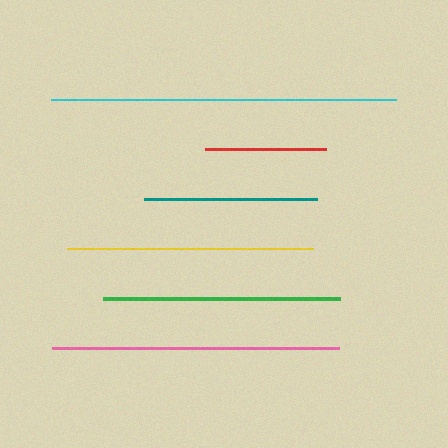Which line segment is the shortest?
The red line is the shortest at approximately 121 pixels.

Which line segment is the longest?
The cyan line is the longest at approximately 345 pixels.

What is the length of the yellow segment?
The yellow segment is approximately 246 pixels long.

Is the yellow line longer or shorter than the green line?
The yellow line is longer than the green line.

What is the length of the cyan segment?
The cyan segment is approximately 345 pixels long.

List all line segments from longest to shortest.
From longest to shortest: cyan, pink, yellow, green, teal, red.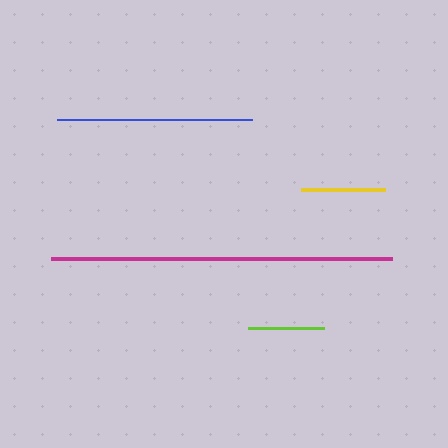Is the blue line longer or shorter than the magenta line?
The magenta line is longer than the blue line.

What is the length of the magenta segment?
The magenta segment is approximately 341 pixels long.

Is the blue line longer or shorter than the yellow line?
The blue line is longer than the yellow line.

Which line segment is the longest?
The magenta line is the longest at approximately 341 pixels.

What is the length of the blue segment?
The blue segment is approximately 195 pixels long.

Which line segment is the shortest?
The lime line is the shortest at approximately 75 pixels.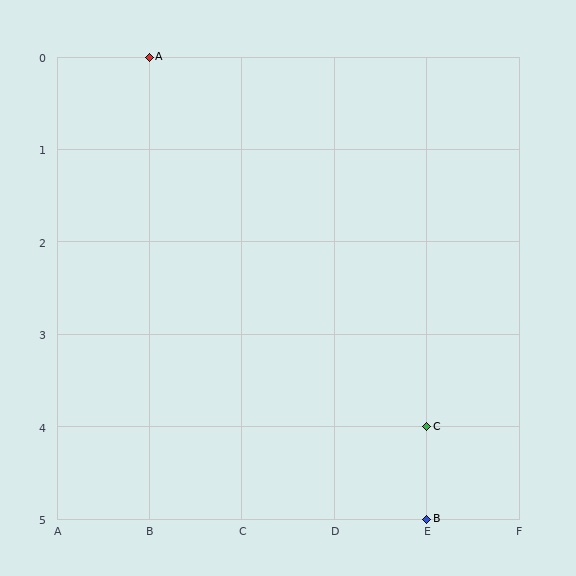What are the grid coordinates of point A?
Point A is at grid coordinates (B, 0).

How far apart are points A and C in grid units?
Points A and C are 3 columns and 4 rows apart (about 5.0 grid units diagonally).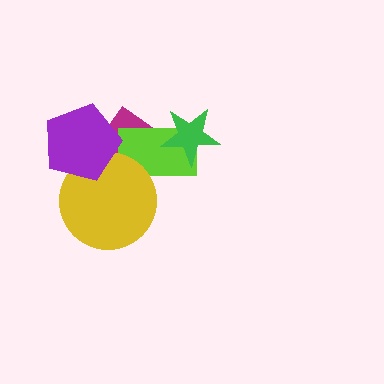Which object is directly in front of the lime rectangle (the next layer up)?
The green star is directly in front of the lime rectangle.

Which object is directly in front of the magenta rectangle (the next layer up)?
The lime rectangle is directly in front of the magenta rectangle.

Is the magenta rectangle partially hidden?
Yes, it is partially covered by another shape.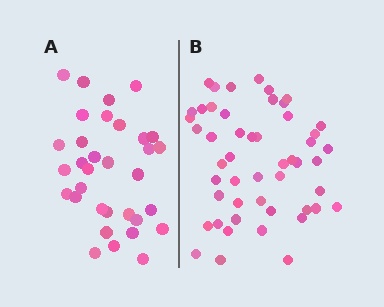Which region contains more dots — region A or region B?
Region B (the right region) has more dots.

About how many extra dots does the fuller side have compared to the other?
Region B has approximately 15 more dots than region A.